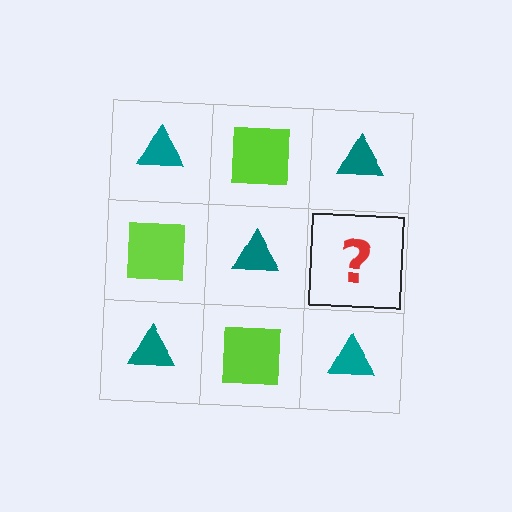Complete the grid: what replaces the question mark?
The question mark should be replaced with a lime square.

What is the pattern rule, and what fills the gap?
The rule is that it alternates teal triangle and lime square in a checkerboard pattern. The gap should be filled with a lime square.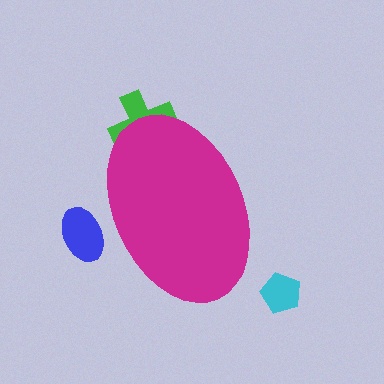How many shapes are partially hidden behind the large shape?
2 shapes are partially hidden.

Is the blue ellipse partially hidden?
Yes, the blue ellipse is partially hidden behind the magenta ellipse.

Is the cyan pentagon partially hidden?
No, the cyan pentagon is fully visible.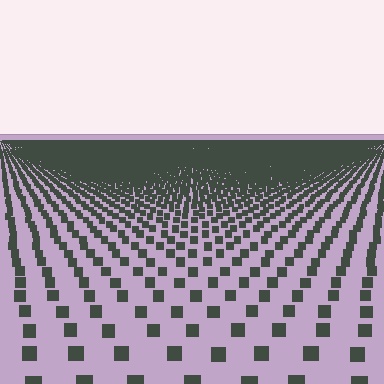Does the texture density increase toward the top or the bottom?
Density increases toward the top.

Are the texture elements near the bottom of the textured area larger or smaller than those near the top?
Larger. Near the bottom, elements are closer to the viewer and appear at a bigger on-screen size.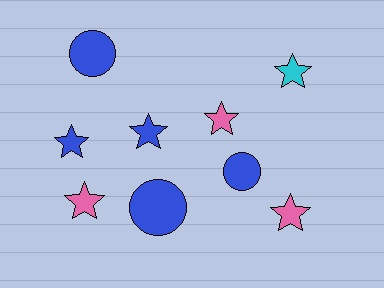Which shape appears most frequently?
Star, with 6 objects.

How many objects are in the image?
There are 9 objects.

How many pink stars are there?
There are 3 pink stars.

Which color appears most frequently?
Blue, with 5 objects.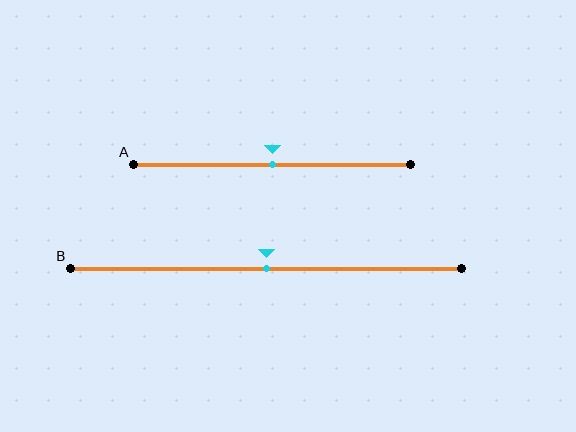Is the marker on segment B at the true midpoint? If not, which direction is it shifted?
Yes, the marker on segment B is at the true midpoint.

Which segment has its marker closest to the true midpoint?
Segment A has its marker closest to the true midpoint.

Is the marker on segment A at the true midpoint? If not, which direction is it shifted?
Yes, the marker on segment A is at the true midpoint.